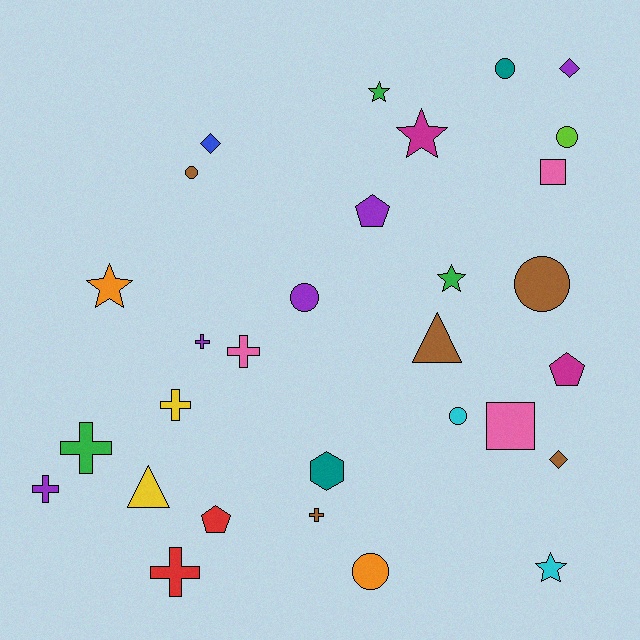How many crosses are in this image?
There are 7 crosses.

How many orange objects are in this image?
There are 2 orange objects.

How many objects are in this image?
There are 30 objects.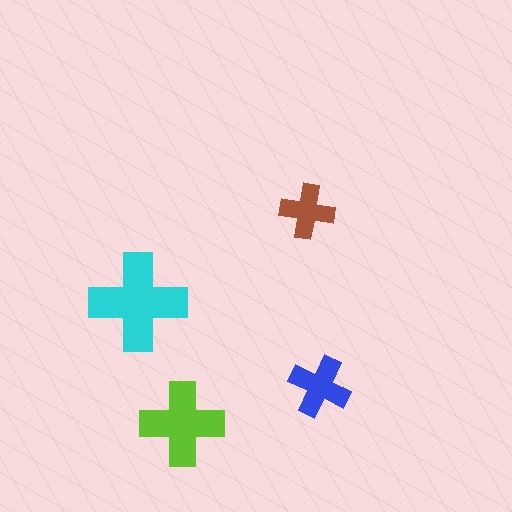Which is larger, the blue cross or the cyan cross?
The cyan one.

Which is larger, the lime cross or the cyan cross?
The cyan one.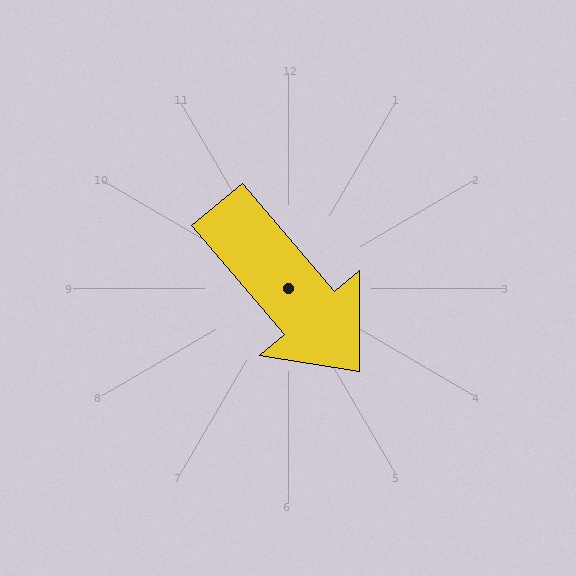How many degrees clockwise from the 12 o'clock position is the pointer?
Approximately 140 degrees.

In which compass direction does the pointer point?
Southeast.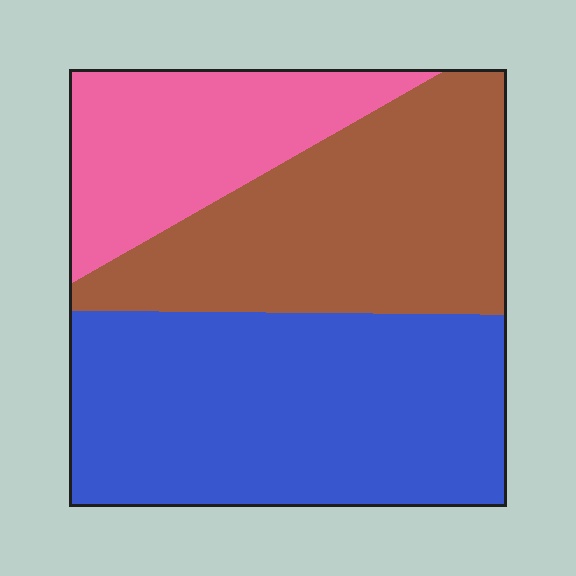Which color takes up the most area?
Blue, at roughly 45%.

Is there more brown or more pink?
Brown.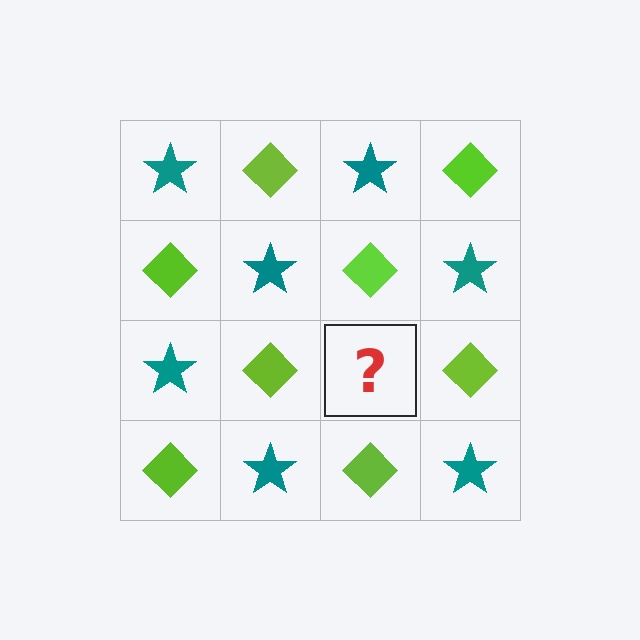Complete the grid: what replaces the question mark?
The question mark should be replaced with a teal star.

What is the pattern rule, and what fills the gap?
The rule is that it alternates teal star and lime diamond in a checkerboard pattern. The gap should be filled with a teal star.